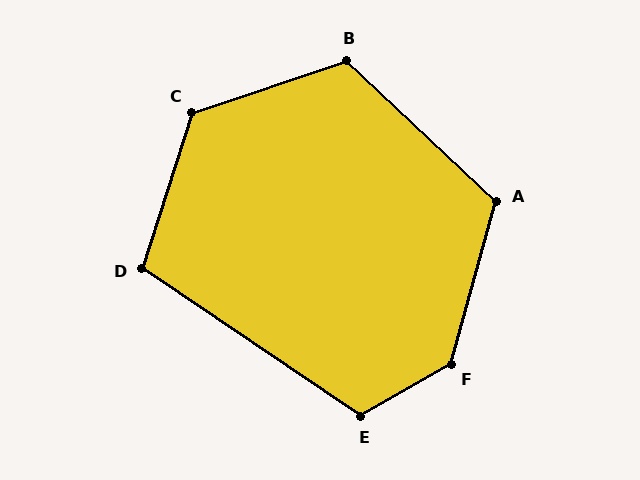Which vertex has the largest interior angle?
F, at approximately 135 degrees.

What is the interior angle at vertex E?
Approximately 116 degrees (obtuse).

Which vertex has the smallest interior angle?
D, at approximately 106 degrees.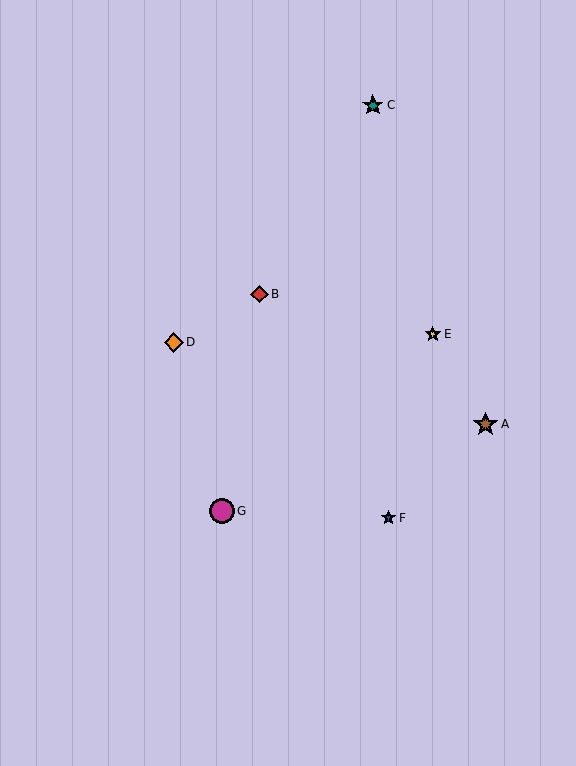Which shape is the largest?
The magenta circle (labeled G) is the largest.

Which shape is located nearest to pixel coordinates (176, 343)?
The orange diamond (labeled D) at (174, 342) is nearest to that location.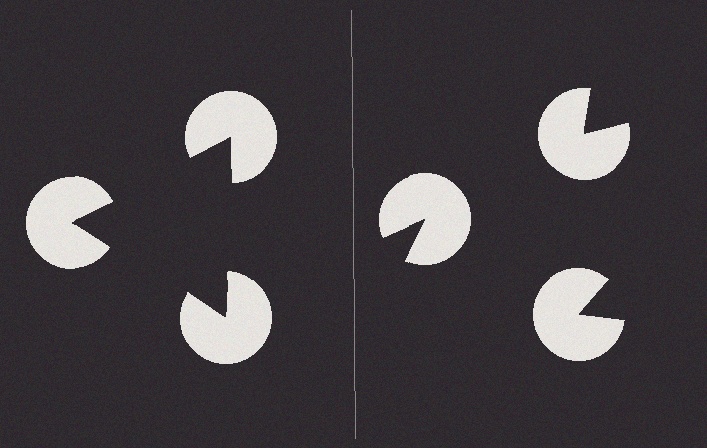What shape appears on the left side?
An illusory triangle.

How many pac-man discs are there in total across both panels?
6 — 3 on each side.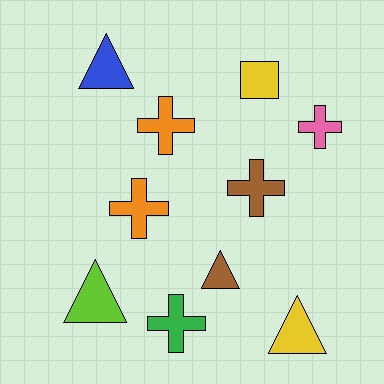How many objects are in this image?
There are 10 objects.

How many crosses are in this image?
There are 5 crosses.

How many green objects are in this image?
There is 1 green object.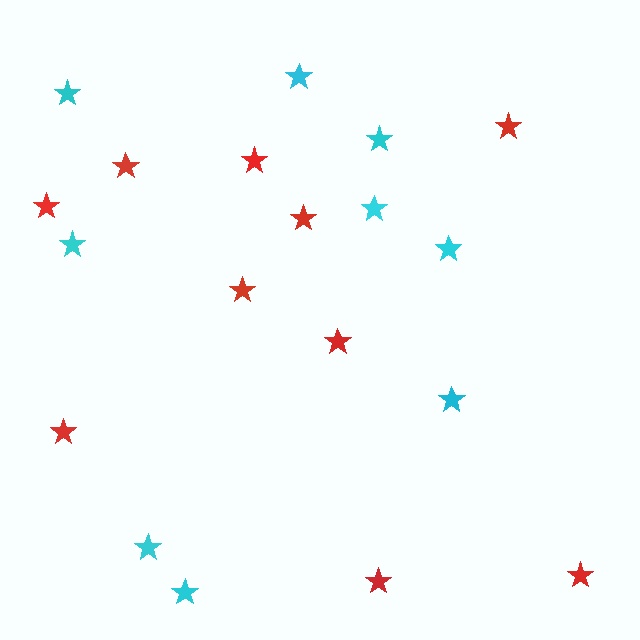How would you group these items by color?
There are 2 groups: one group of red stars (10) and one group of cyan stars (9).